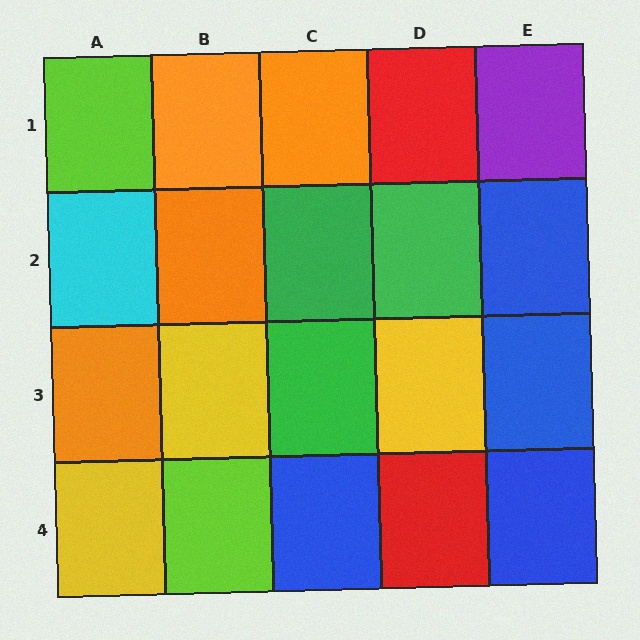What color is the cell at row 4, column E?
Blue.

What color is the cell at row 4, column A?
Yellow.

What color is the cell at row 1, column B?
Orange.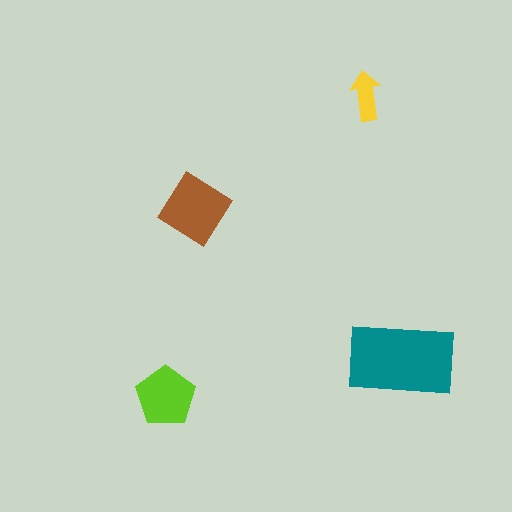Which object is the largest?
The teal rectangle.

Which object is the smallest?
The yellow arrow.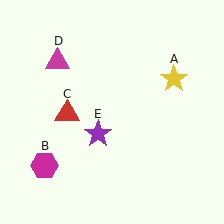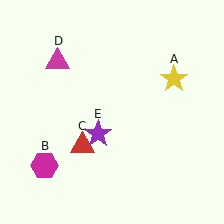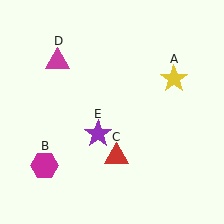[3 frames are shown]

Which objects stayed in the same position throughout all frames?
Yellow star (object A) and magenta hexagon (object B) and magenta triangle (object D) and purple star (object E) remained stationary.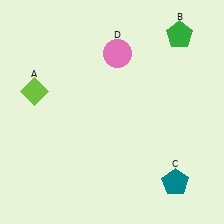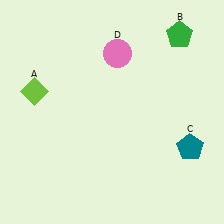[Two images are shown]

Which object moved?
The teal pentagon (C) moved up.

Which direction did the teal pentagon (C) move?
The teal pentagon (C) moved up.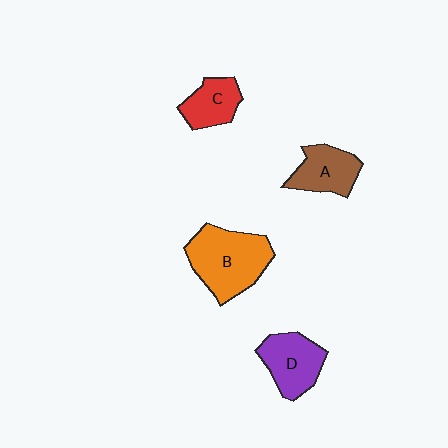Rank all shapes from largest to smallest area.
From largest to smallest: B (orange), D (purple), A (brown), C (red).